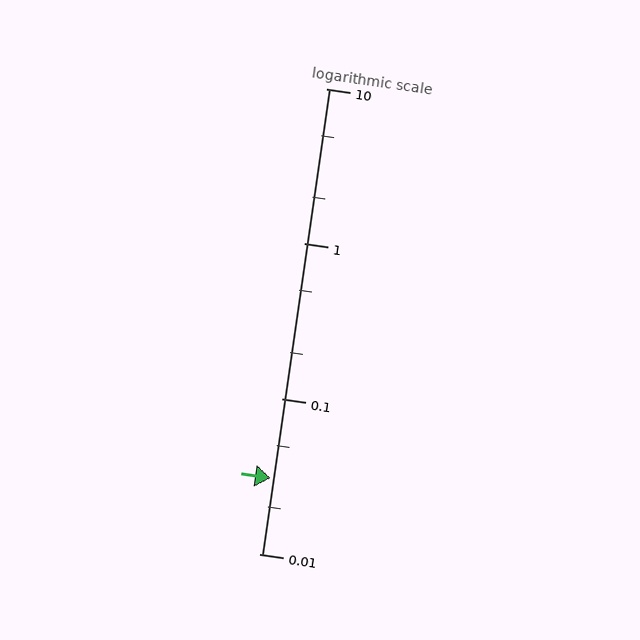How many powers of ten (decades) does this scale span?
The scale spans 3 decades, from 0.01 to 10.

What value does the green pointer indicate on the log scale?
The pointer indicates approximately 0.031.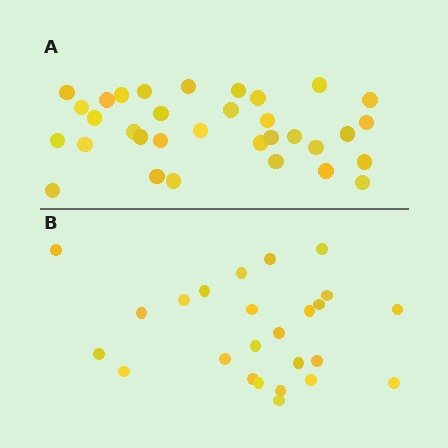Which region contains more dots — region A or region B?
Region A (the top region) has more dots.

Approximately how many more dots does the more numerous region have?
Region A has roughly 8 or so more dots than region B.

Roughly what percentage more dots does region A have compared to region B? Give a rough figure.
About 30% more.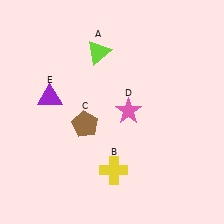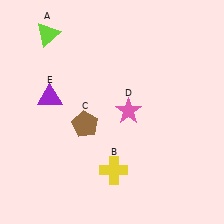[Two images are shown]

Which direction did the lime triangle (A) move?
The lime triangle (A) moved left.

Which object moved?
The lime triangle (A) moved left.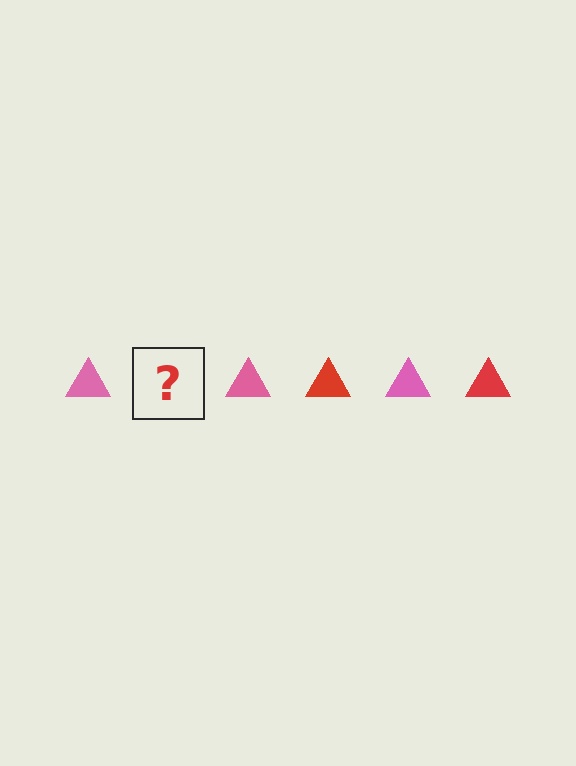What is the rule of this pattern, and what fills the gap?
The rule is that the pattern cycles through pink, red triangles. The gap should be filled with a red triangle.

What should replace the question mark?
The question mark should be replaced with a red triangle.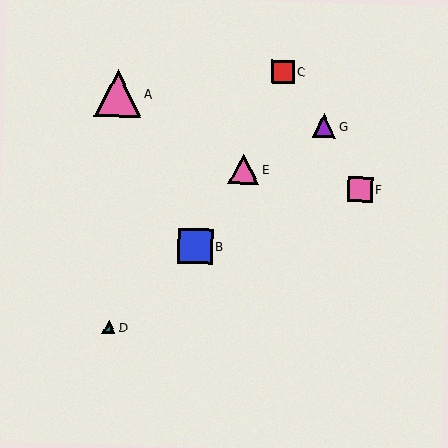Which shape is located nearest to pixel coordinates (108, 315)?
The teal triangle (labeled D) at (109, 327) is nearest to that location.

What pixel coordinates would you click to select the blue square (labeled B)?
Click at (195, 246) to select the blue square B.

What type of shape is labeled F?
Shape F is a pink square.